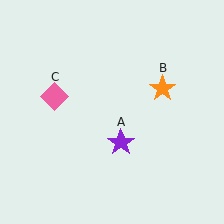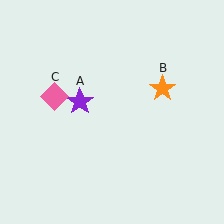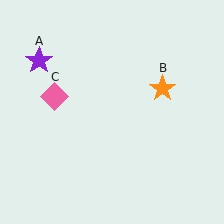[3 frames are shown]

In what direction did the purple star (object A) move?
The purple star (object A) moved up and to the left.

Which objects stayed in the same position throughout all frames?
Orange star (object B) and pink diamond (object C) remained stationary.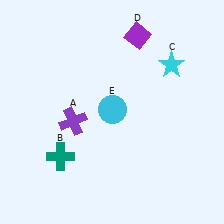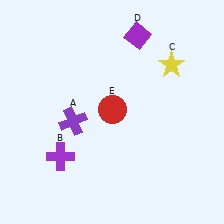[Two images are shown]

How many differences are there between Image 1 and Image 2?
There are 3 differences between the two images.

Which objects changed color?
B changed from teal to purple. C changed from cyan to yellow. E changed from cyan to red.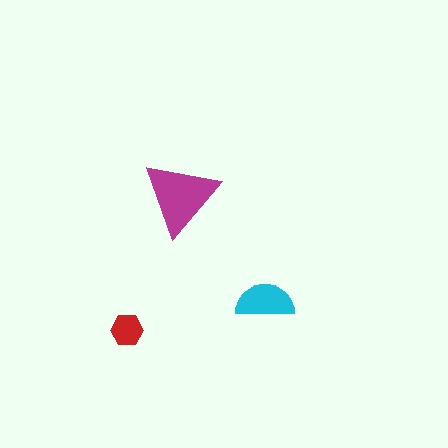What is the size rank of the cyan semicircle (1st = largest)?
2nd.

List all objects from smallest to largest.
The red hexagon, the cyan semicircle, the magenta triangle.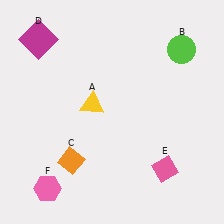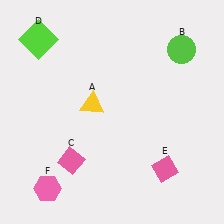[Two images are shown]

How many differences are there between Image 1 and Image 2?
There are 2 differences between the two images.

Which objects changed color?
C changed from orange to pink. D changed from magenta to lime.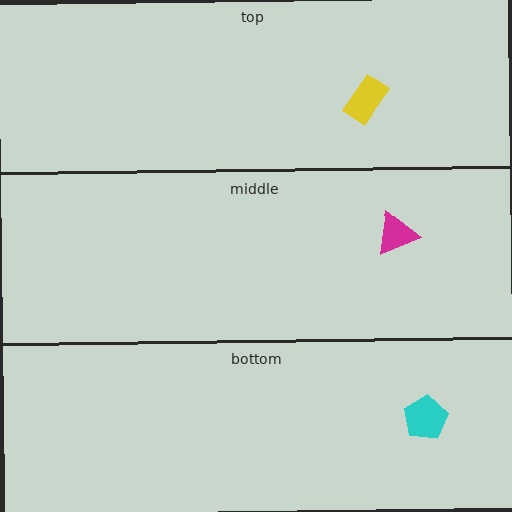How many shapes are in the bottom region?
1.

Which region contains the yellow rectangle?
The top region.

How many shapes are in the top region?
1.